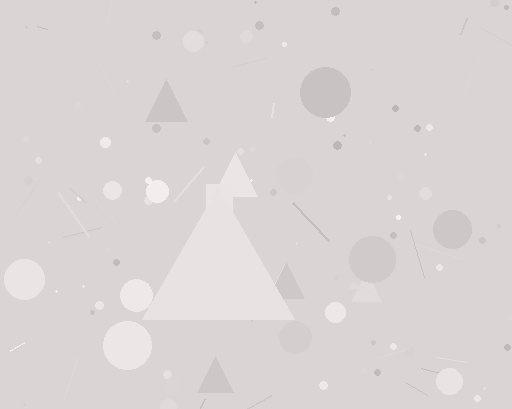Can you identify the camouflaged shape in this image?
The camouflaged shape is a triangle.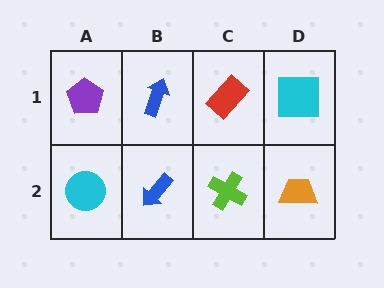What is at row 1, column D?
A cyan square.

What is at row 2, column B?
A blue arrow.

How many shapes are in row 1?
4 shapes.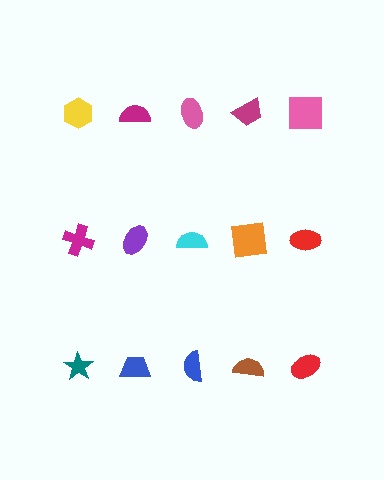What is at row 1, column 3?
A pink ellipse.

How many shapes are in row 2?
5 shapes.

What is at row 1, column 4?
A magenta trapezoid.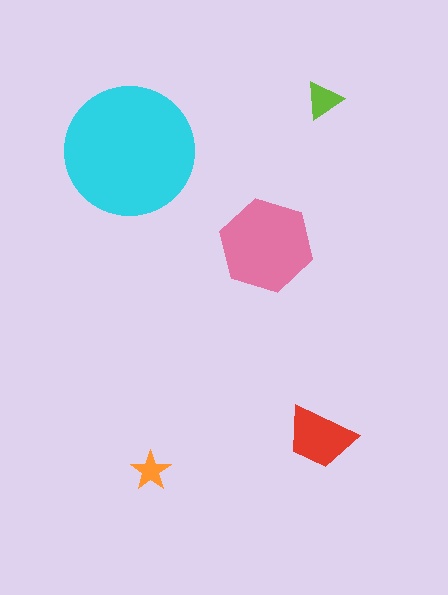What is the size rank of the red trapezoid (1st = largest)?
3rd.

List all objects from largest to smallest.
The cyan circle, the pink hexagon, the red trapezoid, the lime triangle, the orange star.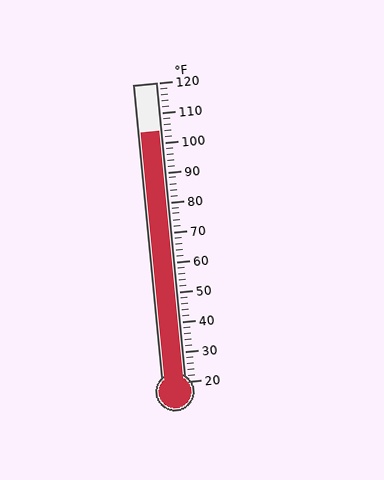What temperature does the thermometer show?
The thermometer shows approximately 104°F.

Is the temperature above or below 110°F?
The temperature is below 110°F.